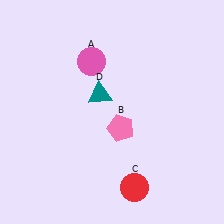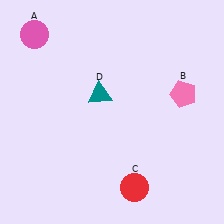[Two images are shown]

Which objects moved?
The objects that moved are: the pink circle (A), the pink pentagon (B).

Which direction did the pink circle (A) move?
The pink circle (A) moved left.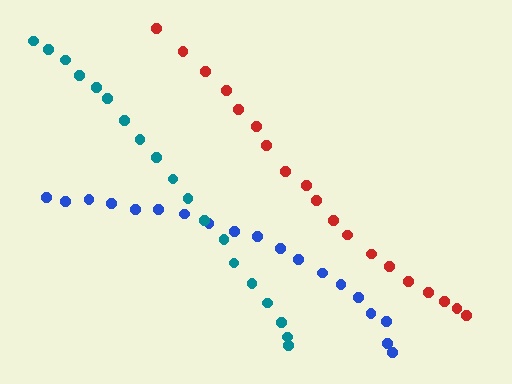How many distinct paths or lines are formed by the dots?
There are 3 distinct paths.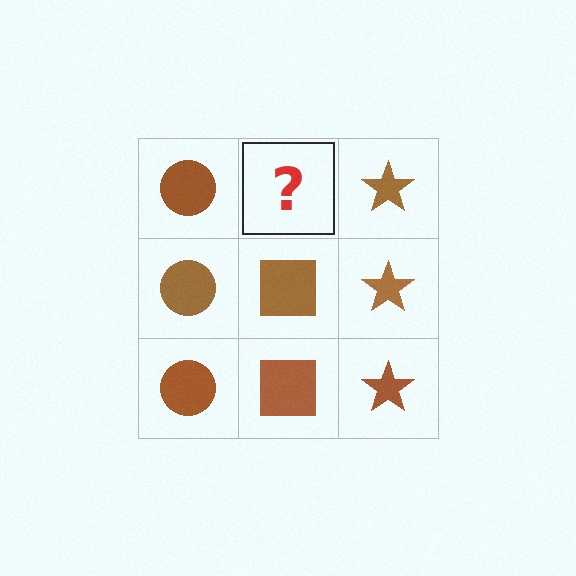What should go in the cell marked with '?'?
The missing cell should contain a brown square.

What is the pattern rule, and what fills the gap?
The rule is that each column has a consistent shape. The gap should be filled with a brown square.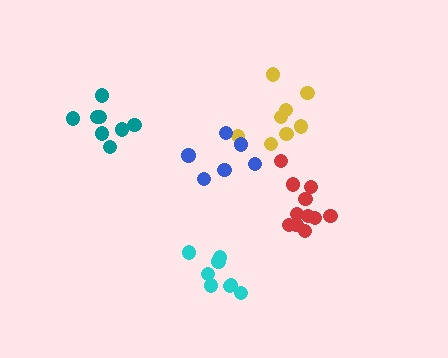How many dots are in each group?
Group 1: 8 dots, Group 2: 11 dots, Group 3: 9 dots, Group 4: 8 dots, Group 5: 6 dots (42 total).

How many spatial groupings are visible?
There are 5 spatial groupings.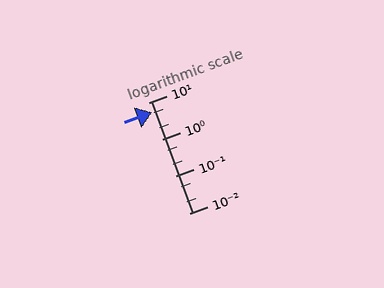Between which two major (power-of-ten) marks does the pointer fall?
The pointer is between 1 and 10.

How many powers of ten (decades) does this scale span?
The scale spans 3 decades, from 0.01 to 10.